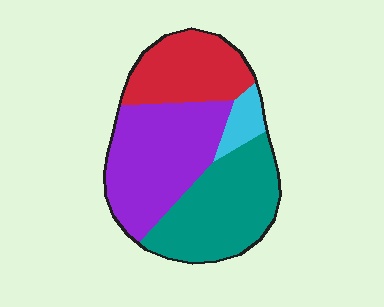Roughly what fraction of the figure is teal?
Teal covers roughly 35% of the figure.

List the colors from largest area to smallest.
From largest to smallest: purple, teal, red, cyan.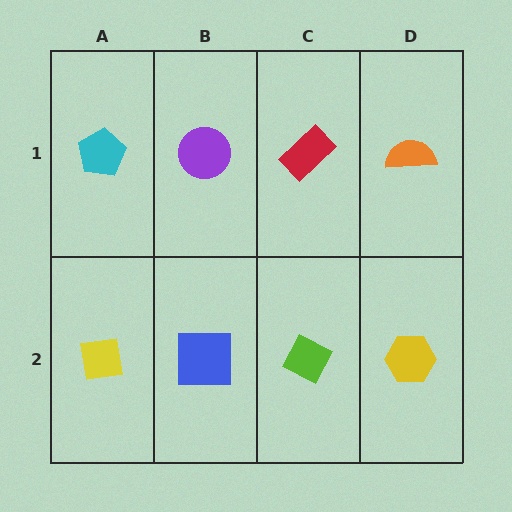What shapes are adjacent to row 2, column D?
An orange semicircle (row 1, column D), a lime diamond (row 2, column C).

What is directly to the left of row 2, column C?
A blue square.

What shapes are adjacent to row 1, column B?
A blue square (row 2, column B), a cyan pentagon (row 1, column A), a red rectangle (row 1, column C).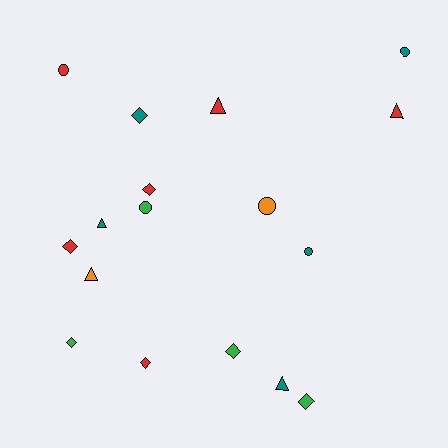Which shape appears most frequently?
Diamond, with 7 objects.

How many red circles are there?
There is 1 red circle.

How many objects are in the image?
There are 17 objects.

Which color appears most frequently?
Red, with 6 objects.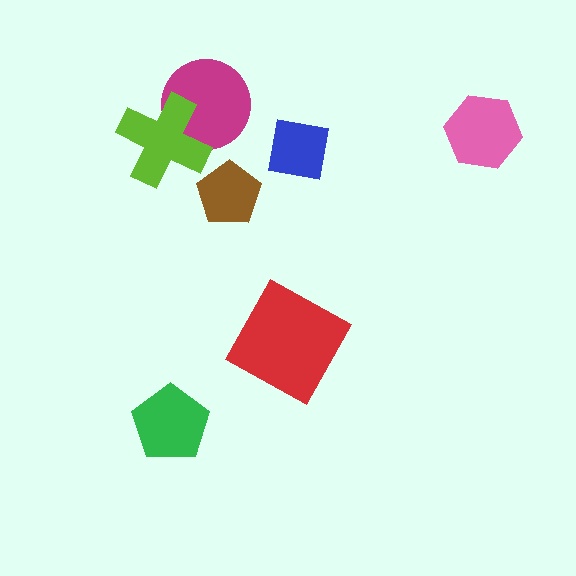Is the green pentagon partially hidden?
No, no other shape covers it.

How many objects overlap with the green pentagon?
0 objects overlap with the green pentagon.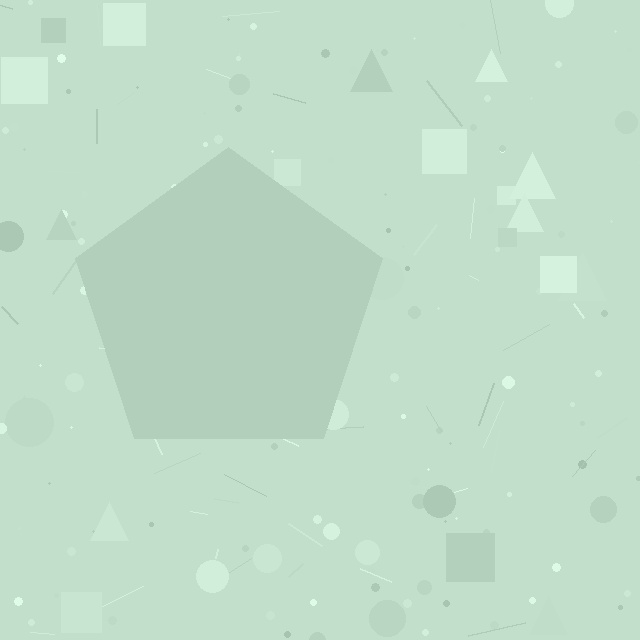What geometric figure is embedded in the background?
A pentagon is embedded in the background.